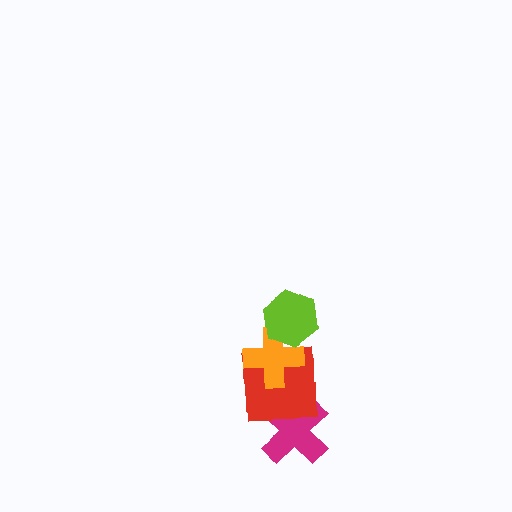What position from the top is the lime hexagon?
The lime hexagon is 1st from the top.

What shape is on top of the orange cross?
The lime hexagon is on top of the orange cross.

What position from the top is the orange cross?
The orange cross is 2nd from the top.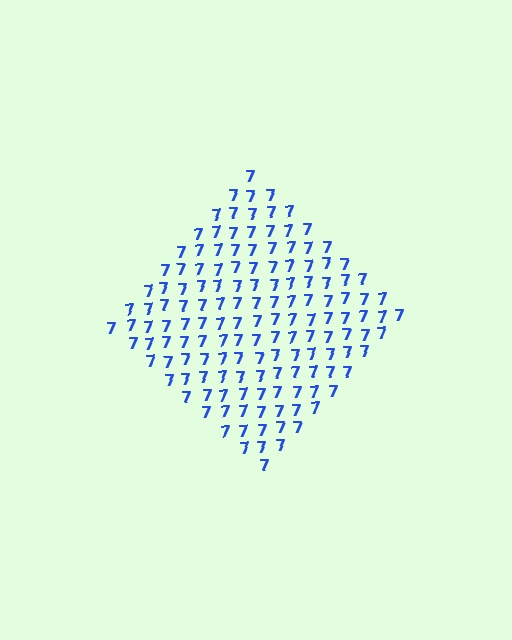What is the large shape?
The large shape is a diamond.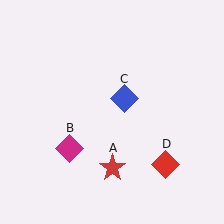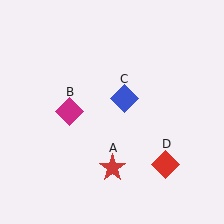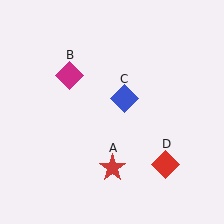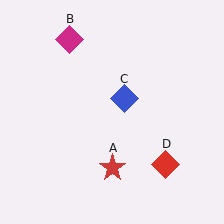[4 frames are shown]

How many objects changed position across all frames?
1 object changed position: magenta diamond (object B).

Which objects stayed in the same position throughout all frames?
Red star (object A) and blue diamond (object C) and red diamond (object D) remained stationary.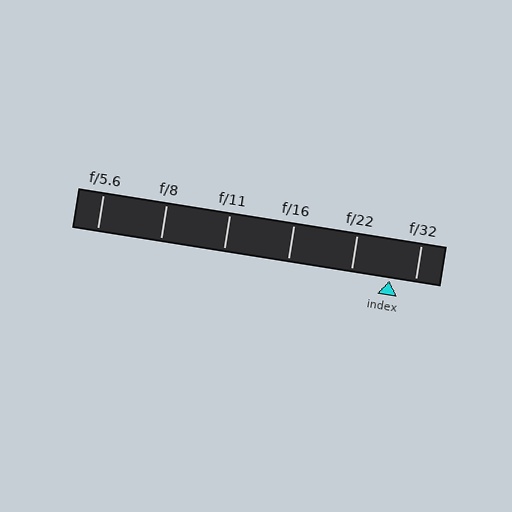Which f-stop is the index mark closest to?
The index mark is closest to f/32.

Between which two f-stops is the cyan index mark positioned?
The index mark is between f/22 and f/32.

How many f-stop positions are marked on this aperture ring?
There are 6 f-stop positions marked.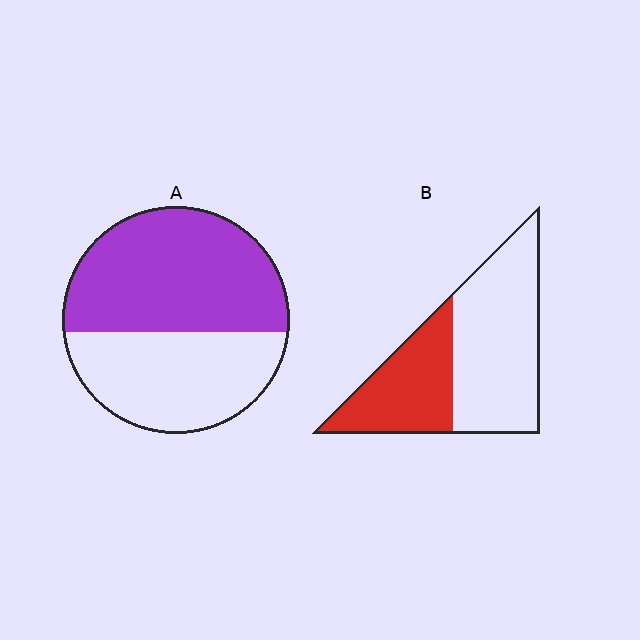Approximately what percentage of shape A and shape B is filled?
A is approximately 55% and B is approximately 40%.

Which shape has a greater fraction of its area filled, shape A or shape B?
Shape A.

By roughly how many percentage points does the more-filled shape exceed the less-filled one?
By roughly 20 percentage points (A over B).